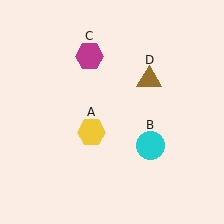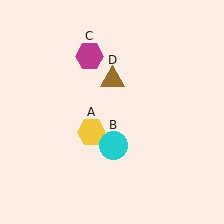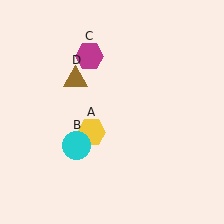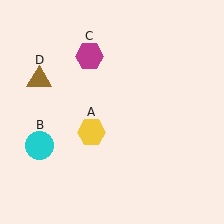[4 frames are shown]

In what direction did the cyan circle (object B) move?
The cyan circle (object B) moved left.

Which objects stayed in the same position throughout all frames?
Yellow hexagon (object A) and magenta hexagon (object C) remained stationary.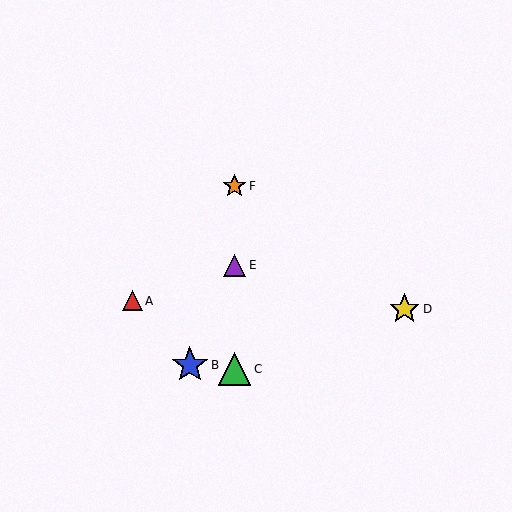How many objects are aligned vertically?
3 objects (C, E, F) are aligned vertically.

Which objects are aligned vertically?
Objects C, E, F are aligned vertically.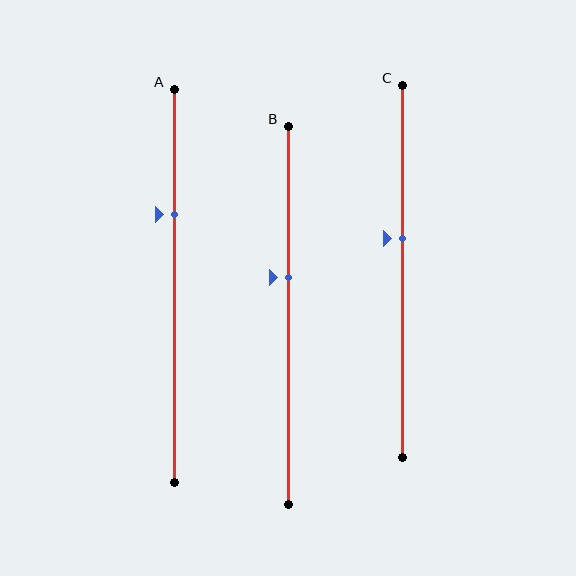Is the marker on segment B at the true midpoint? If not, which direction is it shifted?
No, the marker on segment B is shifted upward by about 10% of the segment length.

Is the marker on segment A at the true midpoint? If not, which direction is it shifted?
No, the marker on segment A is shifted upward by about 18% of the segment length.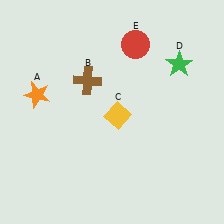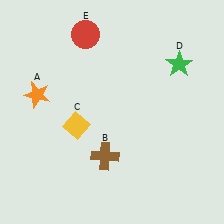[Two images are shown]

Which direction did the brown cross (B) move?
The brown cross (B) moved down.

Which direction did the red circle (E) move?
The red circle (E) moved left.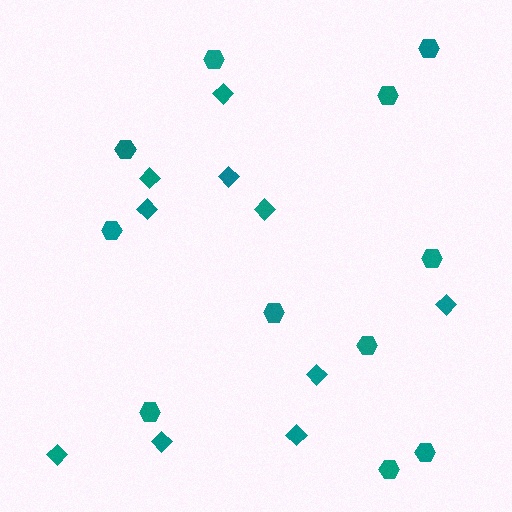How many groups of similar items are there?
There are 2 groups: one group of hexagons (11) and one group of diamonds (10).